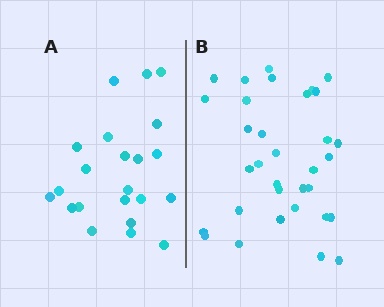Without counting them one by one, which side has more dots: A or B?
Region B (the right region) has more dots.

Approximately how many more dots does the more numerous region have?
Region B has roughly 12 or so more dots than region A.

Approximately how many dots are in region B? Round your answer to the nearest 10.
About 30 dots. (The exact count is 33, which rounds to 30.)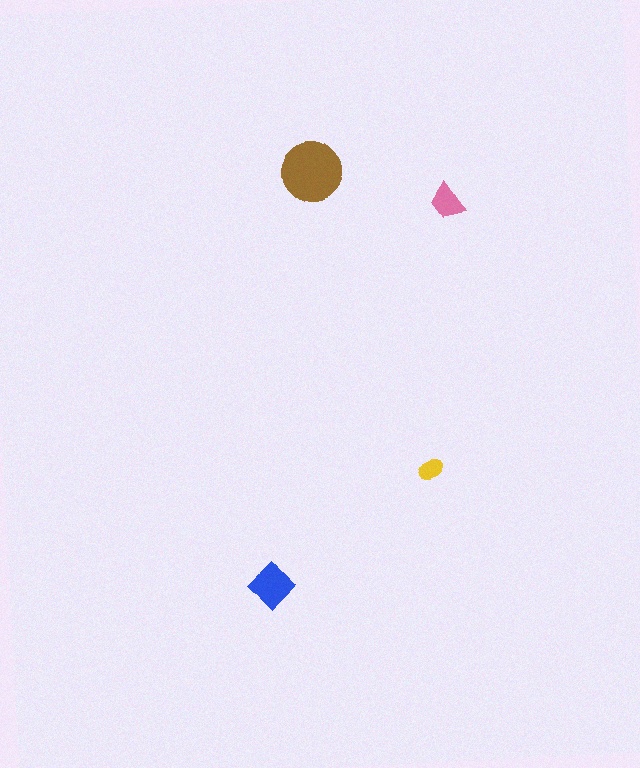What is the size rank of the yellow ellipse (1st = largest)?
4th.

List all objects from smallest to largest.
The yellow ellipse, the pink trapezoid, the blue diamond, the brown circle.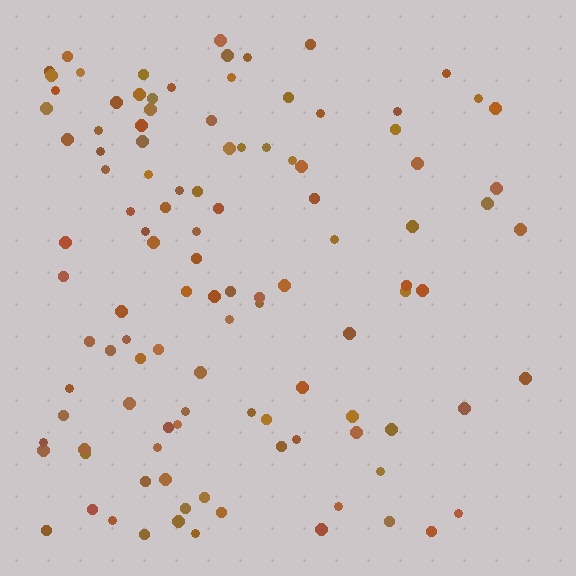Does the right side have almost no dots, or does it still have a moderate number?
Still a moderate number, just noticeably fewer than the left.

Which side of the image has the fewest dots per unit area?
The right.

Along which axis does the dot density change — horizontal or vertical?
Horizontal.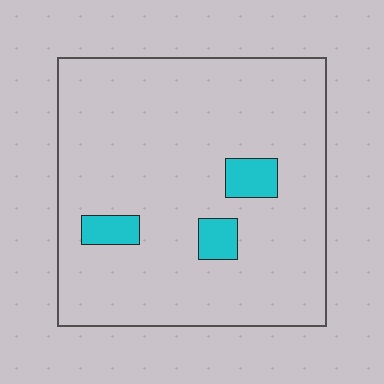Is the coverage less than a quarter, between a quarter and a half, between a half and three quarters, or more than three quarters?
Less than a quarter.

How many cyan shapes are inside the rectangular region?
3.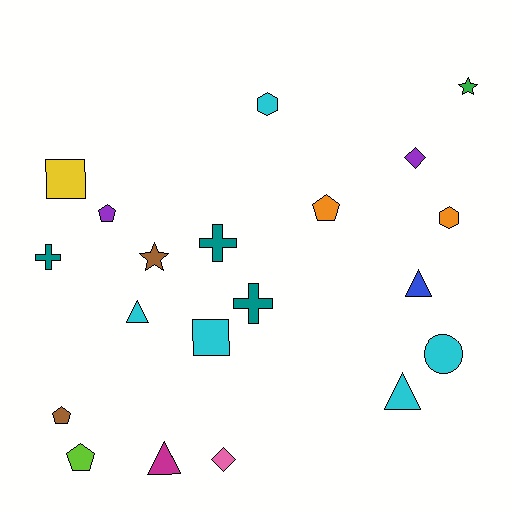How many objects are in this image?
There are 20 objects.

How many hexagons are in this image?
There are 2 hexagons.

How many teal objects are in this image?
There are 3 teal objects.